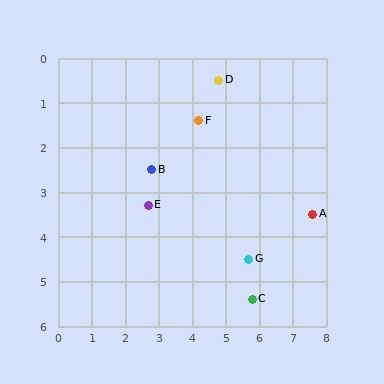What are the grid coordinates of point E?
Point E is at approximately (2.7, 3.3).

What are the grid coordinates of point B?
Point B is at approximately (2.8, 2.5).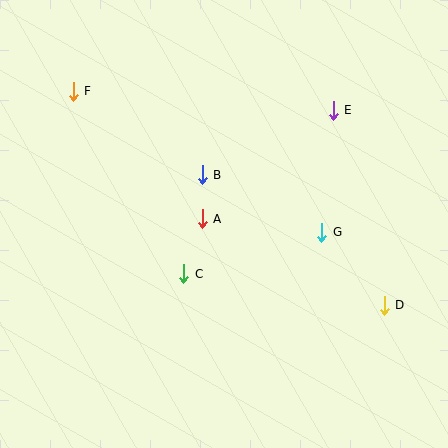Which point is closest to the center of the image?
Point A at (202, 219) is closest to the center.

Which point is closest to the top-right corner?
Point E is closest to the top-right corner.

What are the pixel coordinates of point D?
Point D is at (384, 305).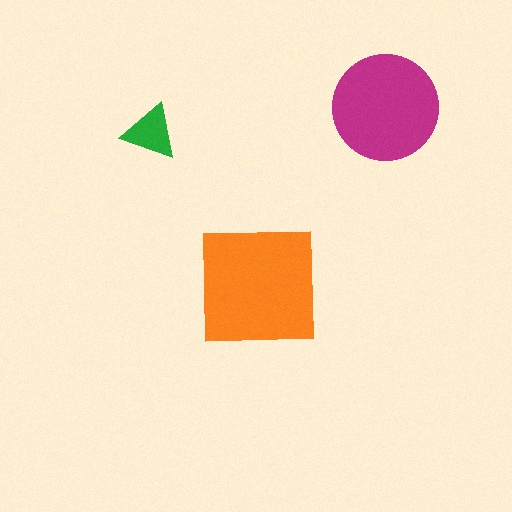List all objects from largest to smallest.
The orange square, the magenta circle, the green triangle.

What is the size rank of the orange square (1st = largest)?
1st.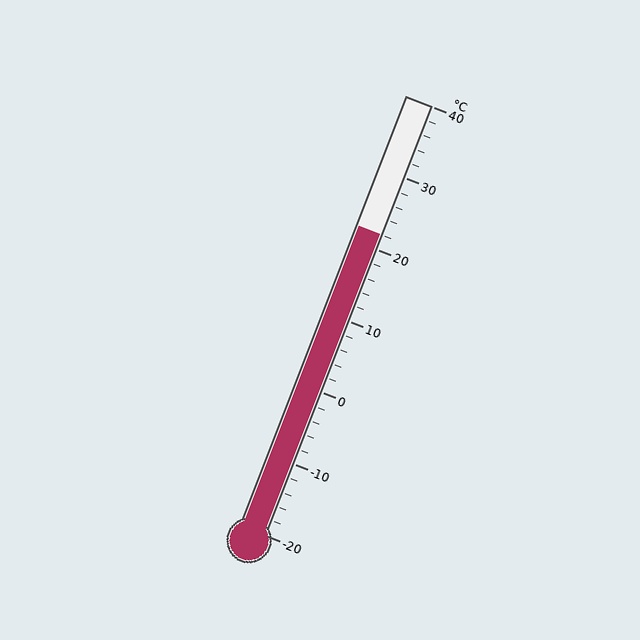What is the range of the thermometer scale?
The thermometer scale ranges from -20°C to 40°C.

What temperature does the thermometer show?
The thermometer shows approximately 22°C.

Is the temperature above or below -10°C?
The temperature is above -10°C.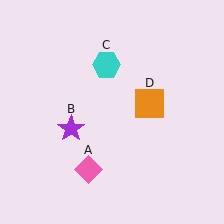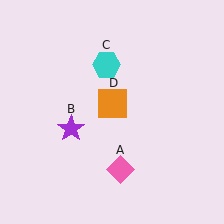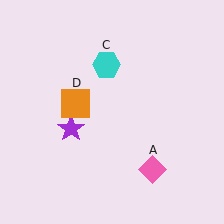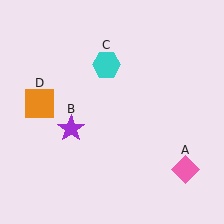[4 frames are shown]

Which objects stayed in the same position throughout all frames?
Purple star (object B) and cyan hexagon (object C) remained stationary.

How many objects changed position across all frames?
2 objects changed position: pink diamond (object A), orange square (object D).